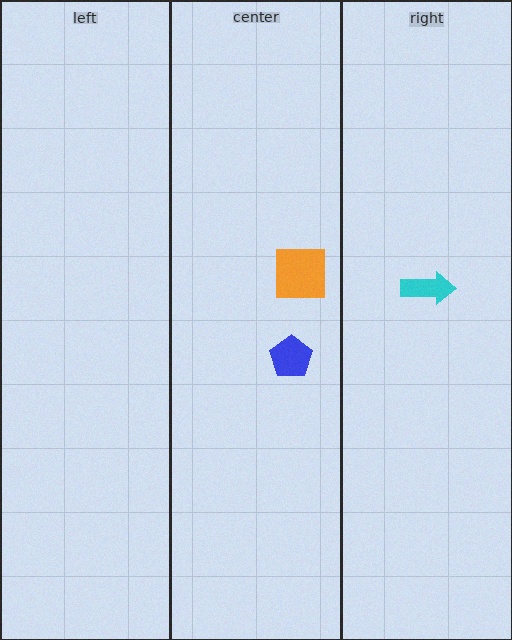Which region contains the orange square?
The center region.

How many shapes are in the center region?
2.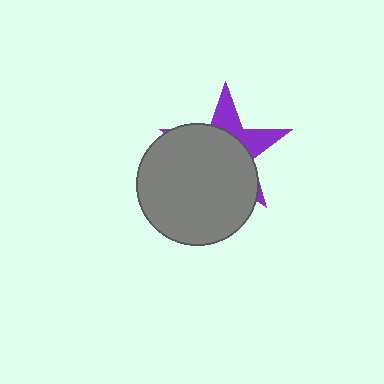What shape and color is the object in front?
The object in front is a gray circle.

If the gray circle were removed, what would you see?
You would see the complete purple star.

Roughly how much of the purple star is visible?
A small part of it is visible (roughly 31%).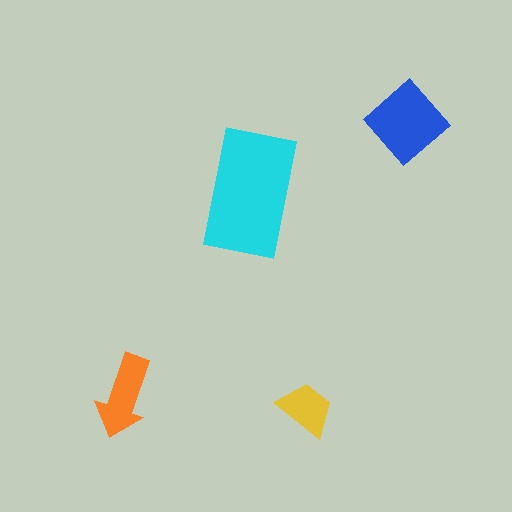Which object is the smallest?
The yellow trapezoid.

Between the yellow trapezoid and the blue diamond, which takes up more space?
The blue diamond.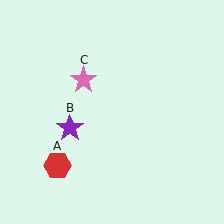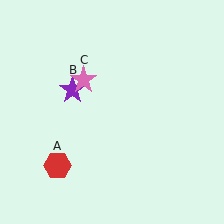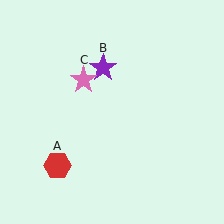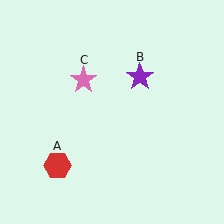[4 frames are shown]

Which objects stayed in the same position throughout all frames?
Red hexagon (object A) and pink star (object C) remained stationary.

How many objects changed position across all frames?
1 object changed position: purple star (object B).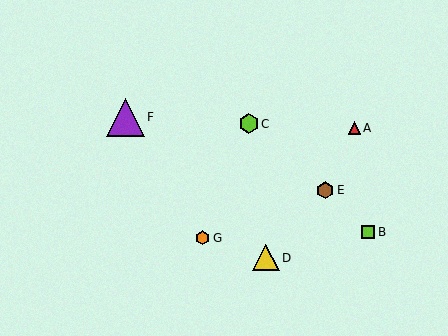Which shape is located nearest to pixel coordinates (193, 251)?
The orange hexagon (labeled G) at (202, 238) is nearest to that location.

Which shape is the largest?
The purple triangle (labeled F) is the largest.